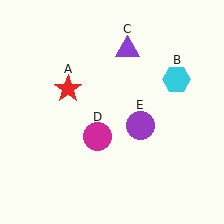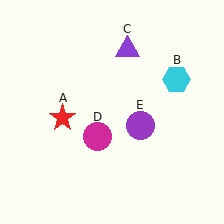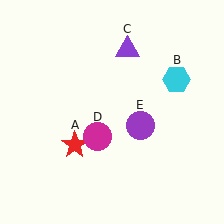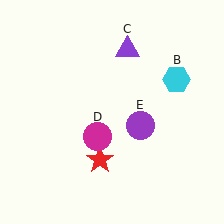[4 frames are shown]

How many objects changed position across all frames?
1 object changed position: red star (object A).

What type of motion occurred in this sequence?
The red star (object A) rotated counterclockwise around the center of the scene.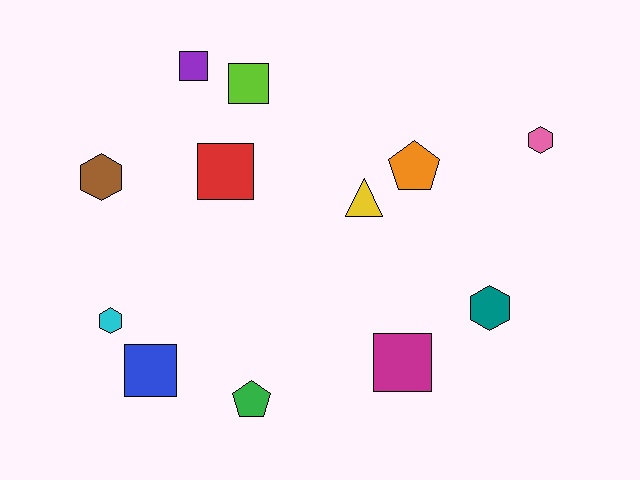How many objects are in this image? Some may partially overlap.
There are 12 objects.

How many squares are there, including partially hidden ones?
There are 5 squares.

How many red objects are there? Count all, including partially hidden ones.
There is 1 red object.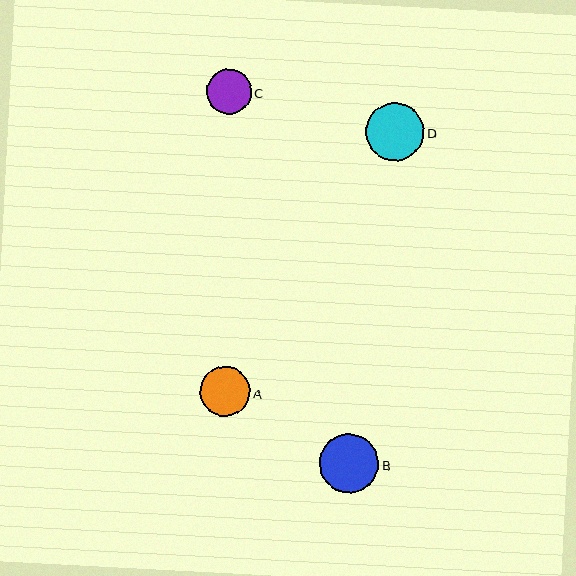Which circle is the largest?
Circle B is the largest with a size of approximately 59 pixels.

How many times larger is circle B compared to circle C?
Circle B is approximately 1.3 times the size of circle C.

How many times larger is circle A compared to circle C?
Circle A is approximately 1.1 times the size of circle C.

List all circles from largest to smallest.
From largest to smallest: B, D, A, C.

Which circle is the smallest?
Circle C is the smallest with a size of approximately 44 pixels.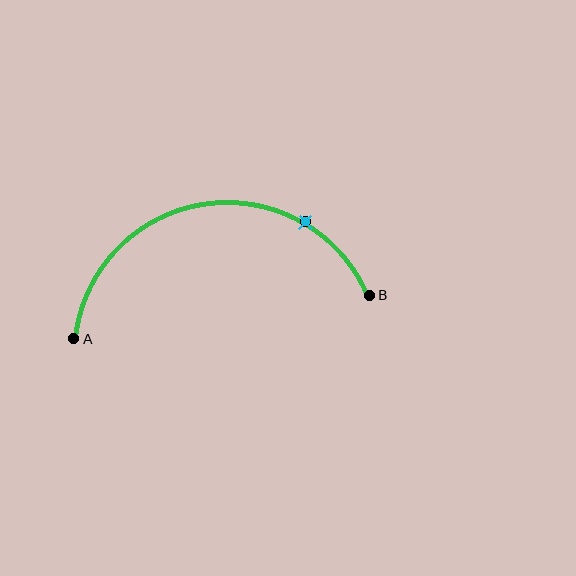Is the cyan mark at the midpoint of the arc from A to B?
No. The cyan mark lies on the arc but is closer to endpoint B. The arc midpoint would be at the point on the curve equidistant along the arc from both A and B.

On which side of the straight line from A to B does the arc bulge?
The arc bulges above the straight line connecting A and B.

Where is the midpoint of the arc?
The arc midpoint is the point on the curve farthest from the straight line joining A and B. It sits above that line.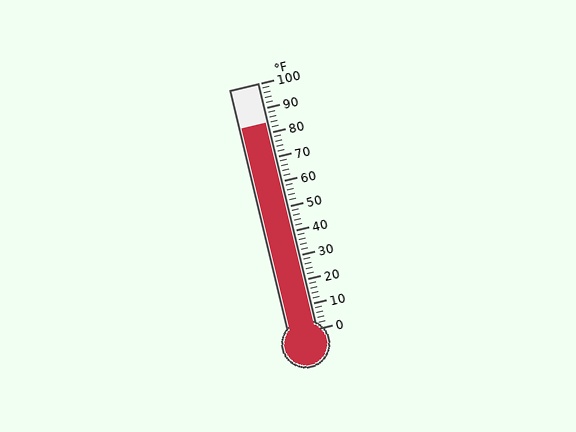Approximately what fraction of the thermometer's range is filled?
The thermometer is filled to approximately 85% of its range.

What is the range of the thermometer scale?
The thermometer scale ranges from 0°F to 100°F.